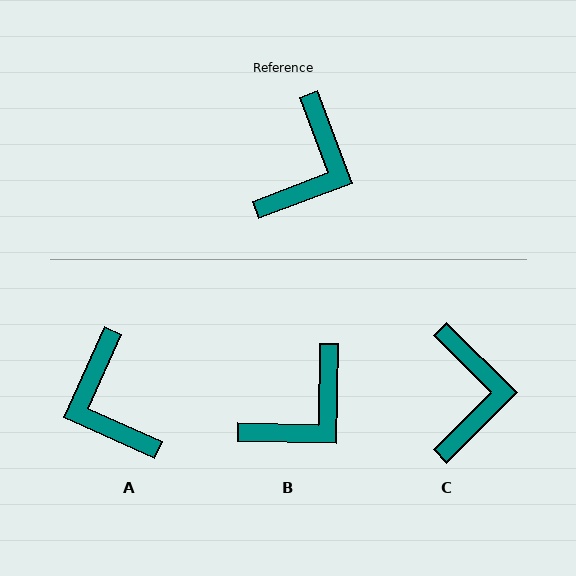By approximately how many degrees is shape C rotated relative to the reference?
Approximately 24 degrees counter-clockwise.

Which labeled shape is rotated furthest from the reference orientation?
A, about 135 degrees away.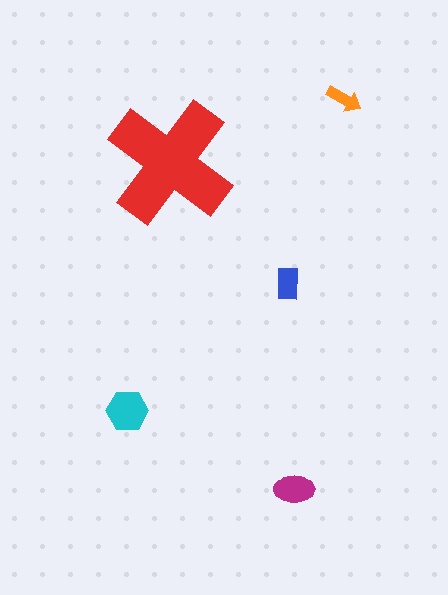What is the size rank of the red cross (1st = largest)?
1st.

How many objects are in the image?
There are 5 objects in the image.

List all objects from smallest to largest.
The orange arrow, the blue rectangle, the magenta ellipse, the cyan hexagon, the red cross.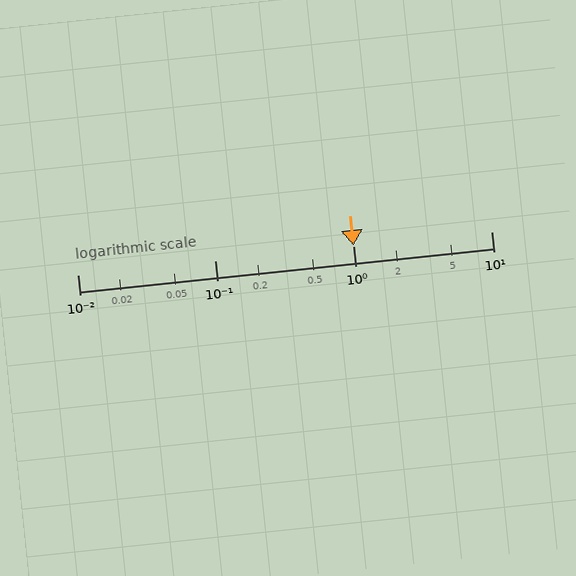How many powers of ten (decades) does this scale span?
The scale spans 3 decades, from 0.01 to 10.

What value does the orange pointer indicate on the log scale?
The pointer indicates approximately 1.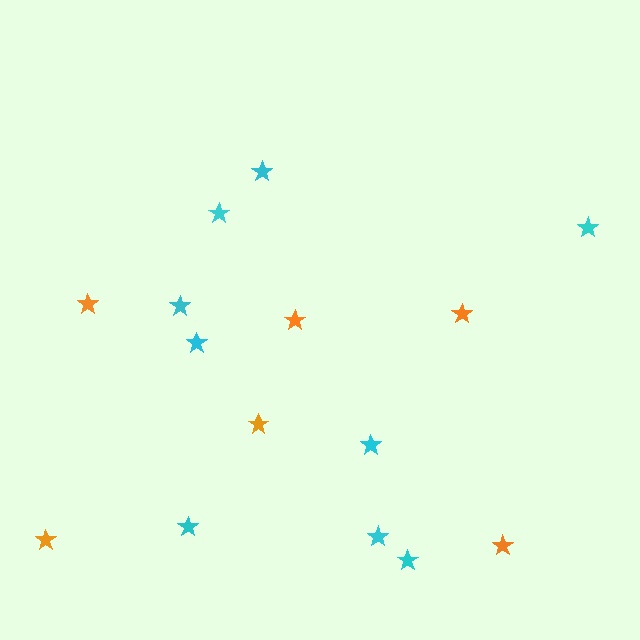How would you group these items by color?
There are 2 groups: one group of orange stars (6) and one group of cyan stars (9).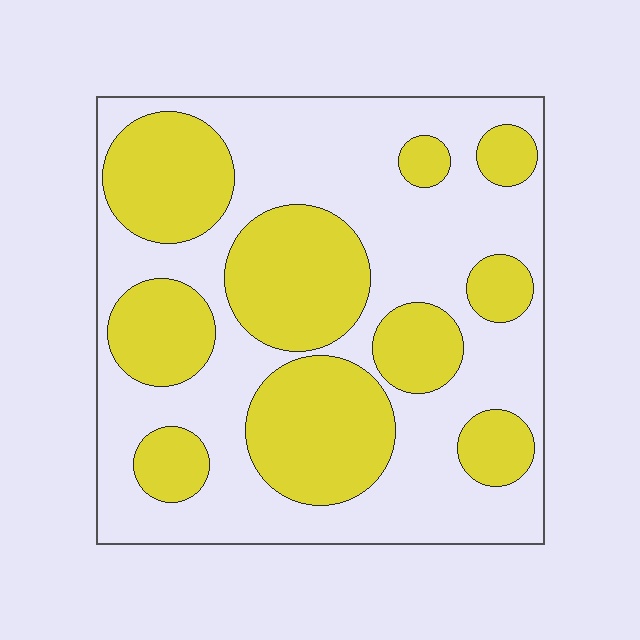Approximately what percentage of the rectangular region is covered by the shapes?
Approximately 40%.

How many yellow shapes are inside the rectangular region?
10.